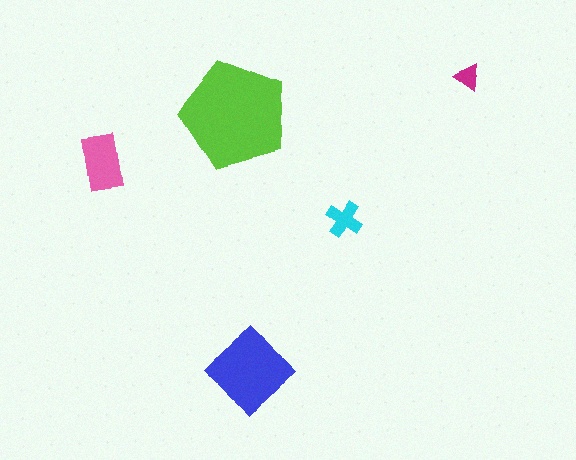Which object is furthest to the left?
The pink rectangle is leftmost.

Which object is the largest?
The lime pentagon.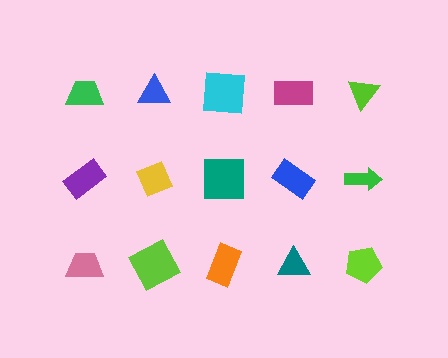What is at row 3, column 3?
An orange rectangle.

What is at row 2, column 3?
A teal square.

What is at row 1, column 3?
A cyan square.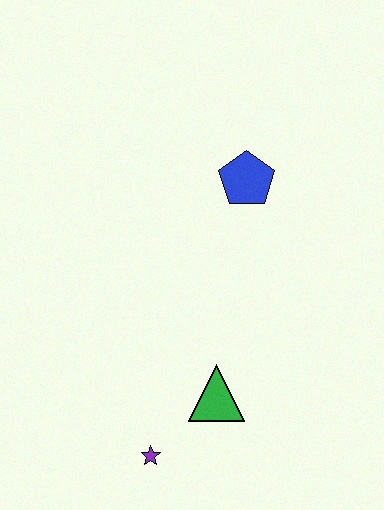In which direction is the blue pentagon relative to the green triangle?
The blue pentagon is above the green triangle.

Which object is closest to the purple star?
The green triangle is closest to the purple star.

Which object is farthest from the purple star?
The blue pentagon is farthest from the purple star.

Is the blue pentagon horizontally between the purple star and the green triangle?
No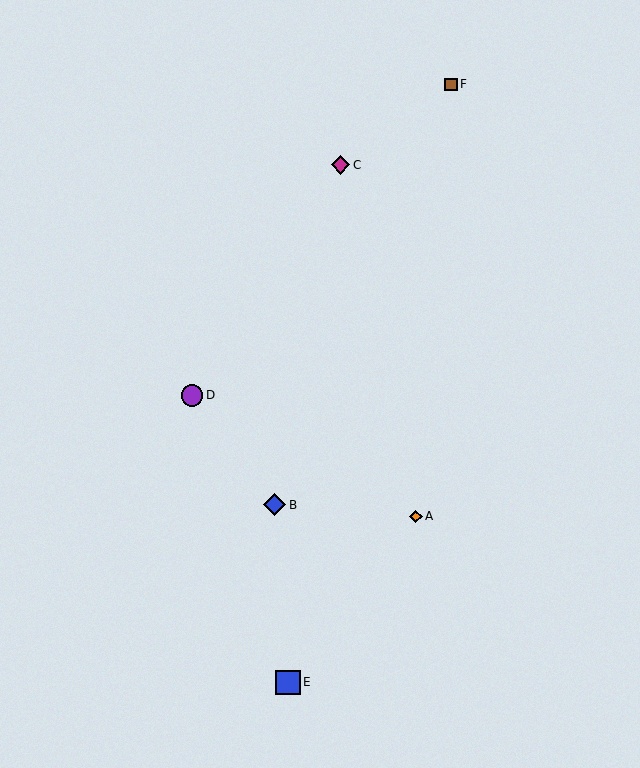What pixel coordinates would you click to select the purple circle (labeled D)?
Click at (192, 395) to select the purple circle D.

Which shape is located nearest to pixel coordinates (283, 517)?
The blue diamond (labeled B) at (274, 505) is nearest to that location.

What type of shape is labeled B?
Shape B is a blue diamond.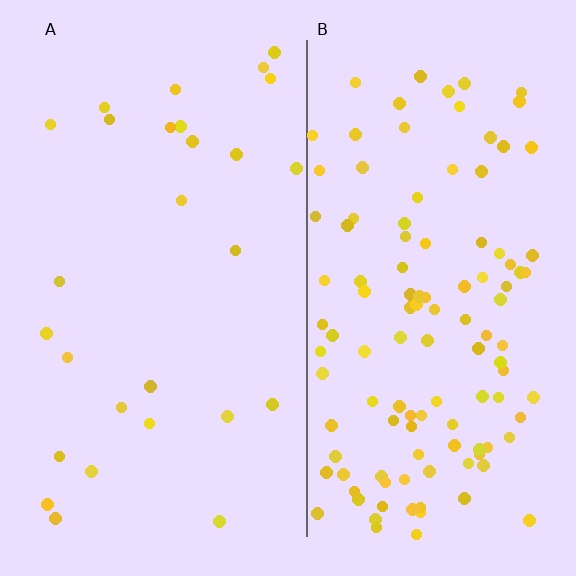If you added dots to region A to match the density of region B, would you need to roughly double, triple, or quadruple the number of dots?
Approximately quadruple.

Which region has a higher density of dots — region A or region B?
B (the right).